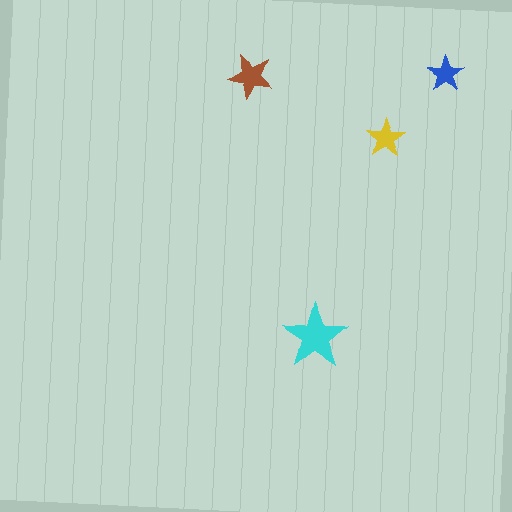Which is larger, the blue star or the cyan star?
The cyan one.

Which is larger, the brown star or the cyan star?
The cyan one.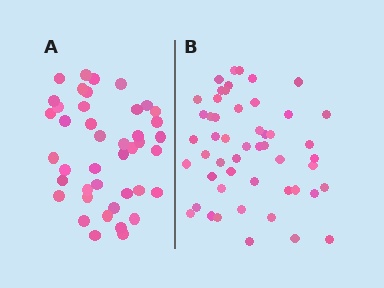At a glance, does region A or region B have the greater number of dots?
Region B (the right region) has more dots.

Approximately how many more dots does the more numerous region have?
Region B has roughly 8 or so more dots than region A.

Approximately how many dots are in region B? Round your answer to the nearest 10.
About 50 dots. (The exact count is 51, which rounds to 50.)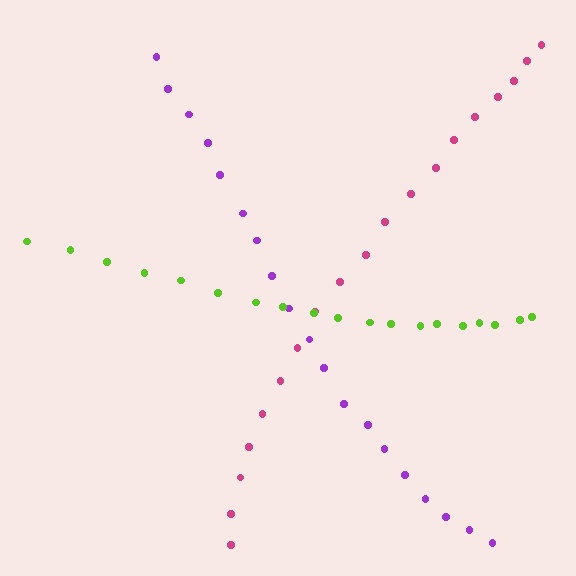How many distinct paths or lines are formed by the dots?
There are 3 distinct paths.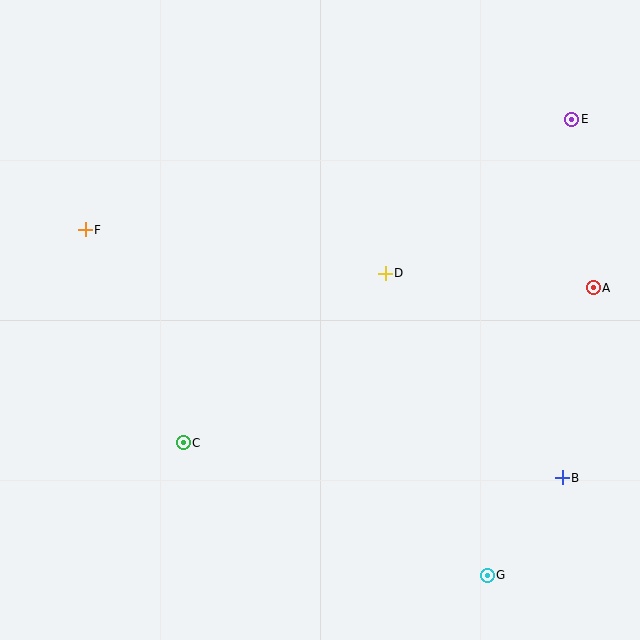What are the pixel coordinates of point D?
Point D is at (385, 273).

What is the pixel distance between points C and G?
The distance between C and G is 331 pixels.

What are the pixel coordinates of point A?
Point A is at (593, 288).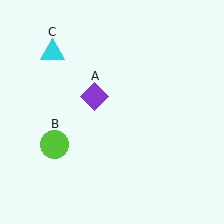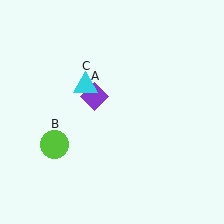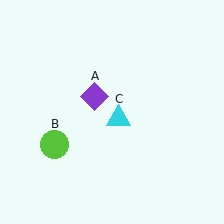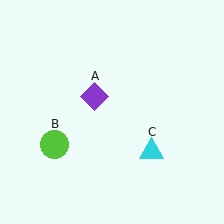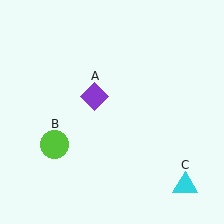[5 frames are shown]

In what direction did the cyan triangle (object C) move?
The cyan triangle (object C) moved down and to the right.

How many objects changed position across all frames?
1 object changed position: cyan triangle (object C).